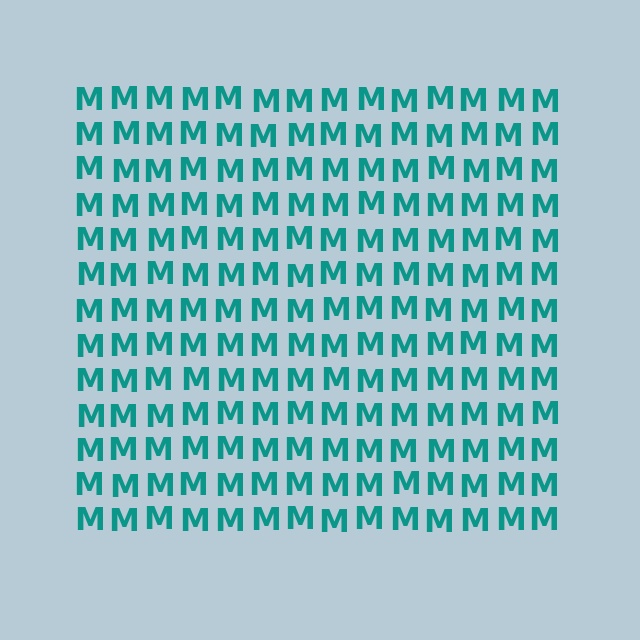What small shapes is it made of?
It is made of small letter M's.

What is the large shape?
The large shape is a square.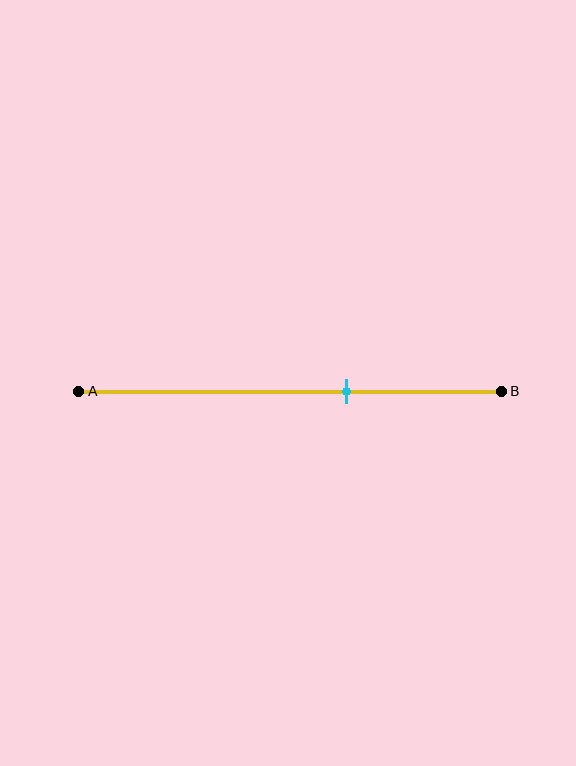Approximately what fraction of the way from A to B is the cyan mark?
The cyan mark is approximately 65% of the way from A to B.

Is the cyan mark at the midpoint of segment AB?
No, the mark is at about 65% from A, not at the 50% midpoint.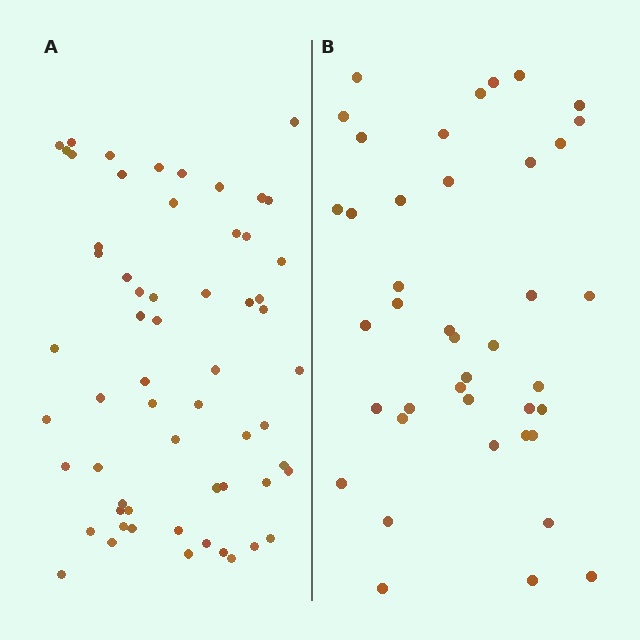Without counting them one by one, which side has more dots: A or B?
Region A (the left region) has more dots.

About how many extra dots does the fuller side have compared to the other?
Region A has approximately 20 more dots than region B.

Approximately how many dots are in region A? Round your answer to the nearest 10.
About 60 dots.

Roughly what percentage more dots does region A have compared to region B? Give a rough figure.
About 45% more.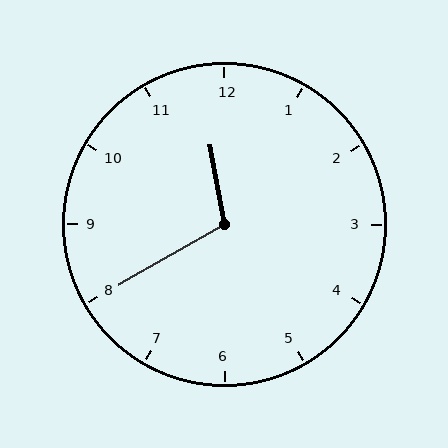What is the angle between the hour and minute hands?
Approximately 110 degrees.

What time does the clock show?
11:40.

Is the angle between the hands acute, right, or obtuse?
It is obtuse.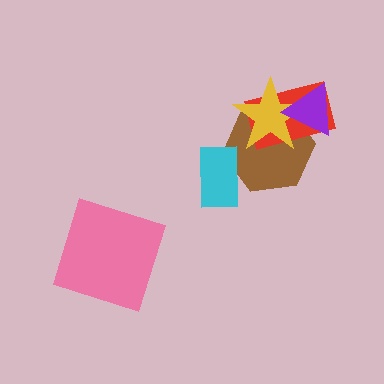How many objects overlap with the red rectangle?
3 objects overlap with the red rectangle.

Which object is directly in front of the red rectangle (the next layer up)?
The yellow star is directly in front of the red rectangle.